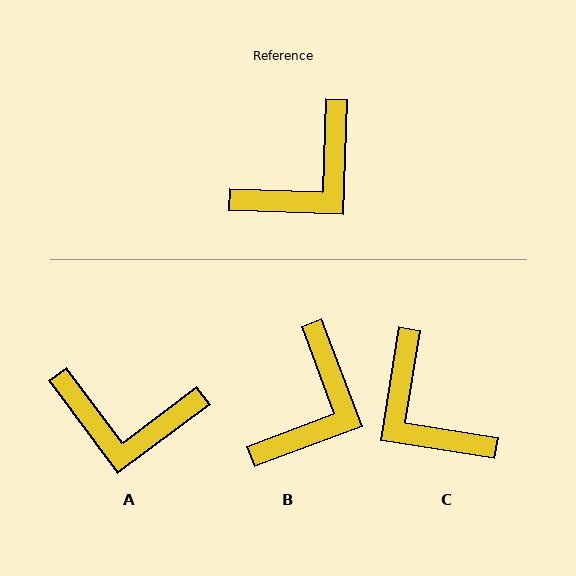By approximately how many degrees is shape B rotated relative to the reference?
Approximately 22 degrees counter-clockwise.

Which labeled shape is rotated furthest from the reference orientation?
C, about 97 degrees away.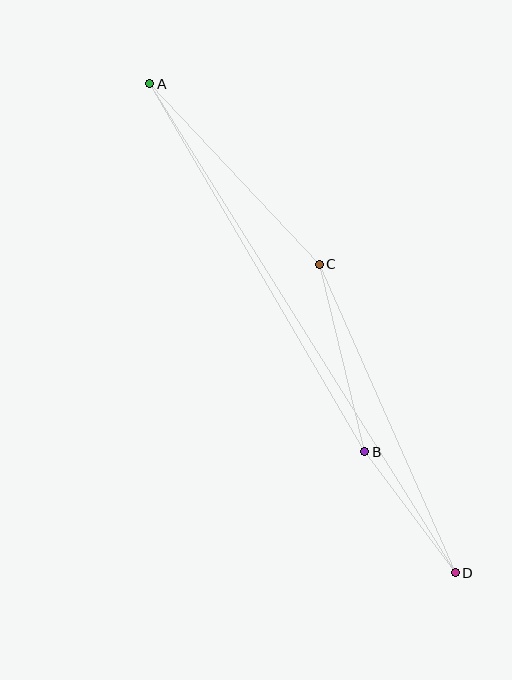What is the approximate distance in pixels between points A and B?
The distance between A and B is approximately 426 pixels.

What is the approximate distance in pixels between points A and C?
The distance between A and C is approximately 247 pixels.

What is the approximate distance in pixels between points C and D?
The distance between C and D is approximately 337 pixels.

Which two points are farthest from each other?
Points A and D are farthest from each other.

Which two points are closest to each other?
Points B and D are closest to each other.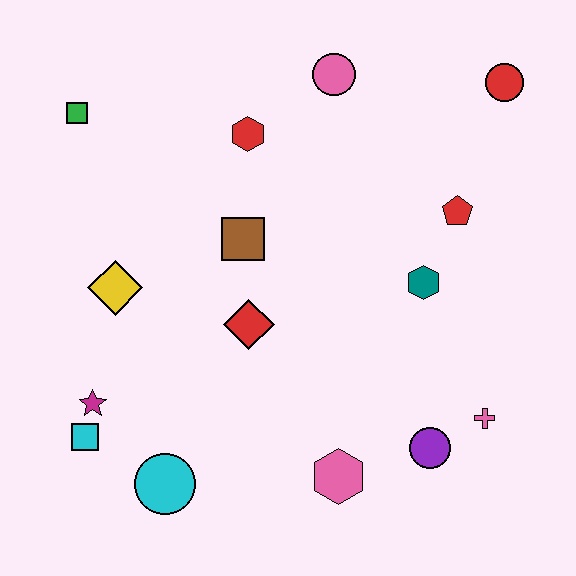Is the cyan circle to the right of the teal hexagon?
No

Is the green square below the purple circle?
No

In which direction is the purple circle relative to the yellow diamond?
The purple circle is to the right of the yellow diamond.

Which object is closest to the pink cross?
The purple circle is closest to the pink cross.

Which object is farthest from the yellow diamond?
The red circle is farthest from the yellow diamond.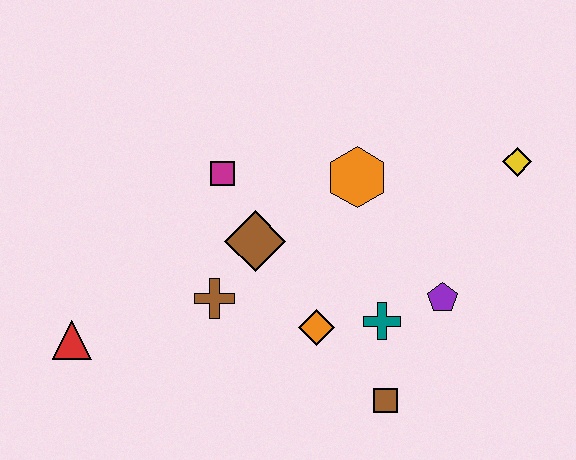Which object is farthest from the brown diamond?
The yellow diamond is farthest from the brown diamond.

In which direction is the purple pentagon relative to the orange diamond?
The purple pentagon is to the right of the orange diamond.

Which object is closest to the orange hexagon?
The brown diamond is closest to the orange hexagon.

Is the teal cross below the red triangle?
No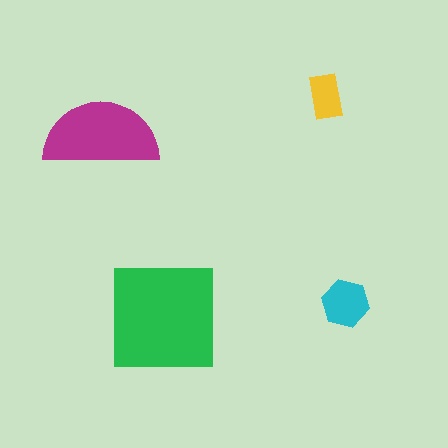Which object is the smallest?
The yellow rectangle.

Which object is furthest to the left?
The magenta semicircle is leftmost.